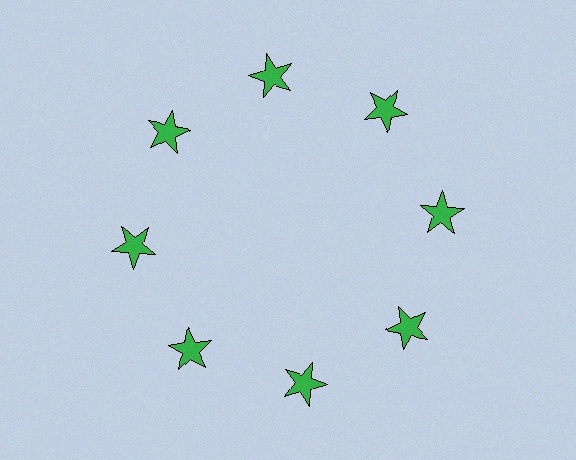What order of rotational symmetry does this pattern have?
This pattern has 8-fold rotational symmetry.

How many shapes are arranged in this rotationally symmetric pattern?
There are 8 shapes, arranged in 8 groups of 1.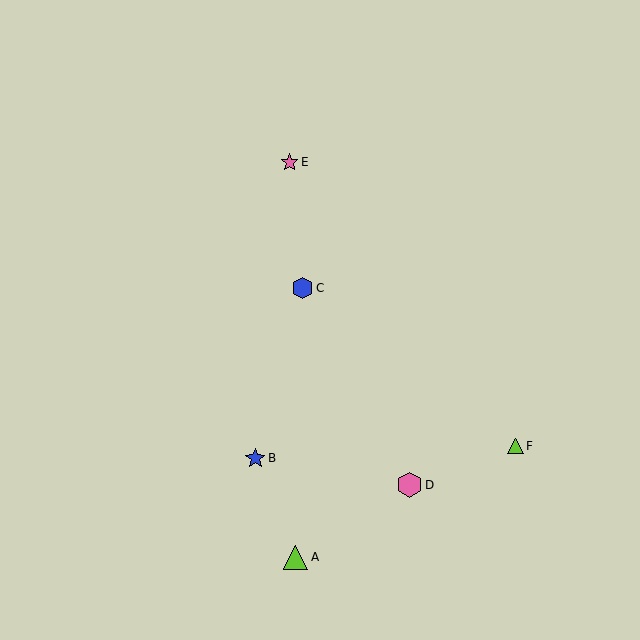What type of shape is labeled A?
Shape A is a lime triangle.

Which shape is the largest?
The pink hexagon (labeled D) is the largest.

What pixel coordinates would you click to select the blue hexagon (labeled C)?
Click at (303, 288) to select the blue hexagon C.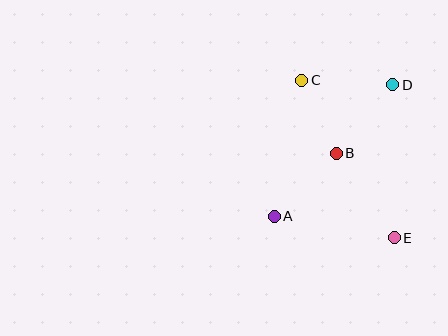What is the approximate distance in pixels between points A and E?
The distance between A and E is approximately 122 pixels.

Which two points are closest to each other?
Points B and C are closest to each other.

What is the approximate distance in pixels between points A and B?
The distance between A and B is approximately 89 pixels.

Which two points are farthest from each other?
Points C and E are farthest from each other.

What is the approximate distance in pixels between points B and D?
The distance between B and D is approximately 88 pixels.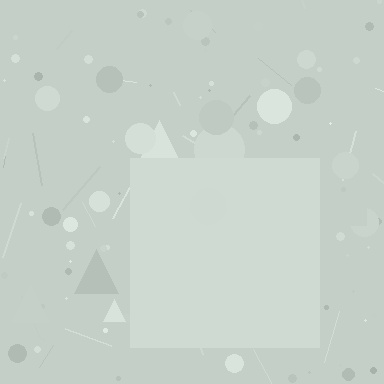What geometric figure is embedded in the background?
A square is embedded in the background.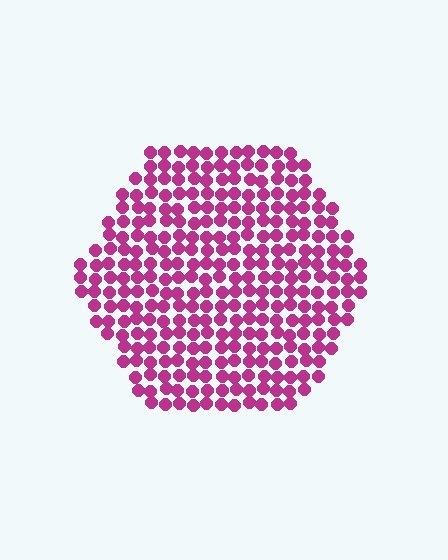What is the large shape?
The large shape is a hexagon.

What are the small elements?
The small elements are circles.